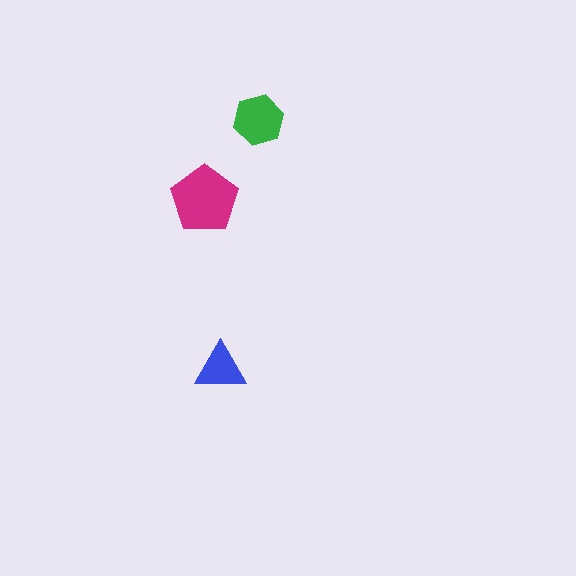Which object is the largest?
The magenta pentagon.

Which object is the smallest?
The blue triangle.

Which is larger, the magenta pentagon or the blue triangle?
The magenta pentagon.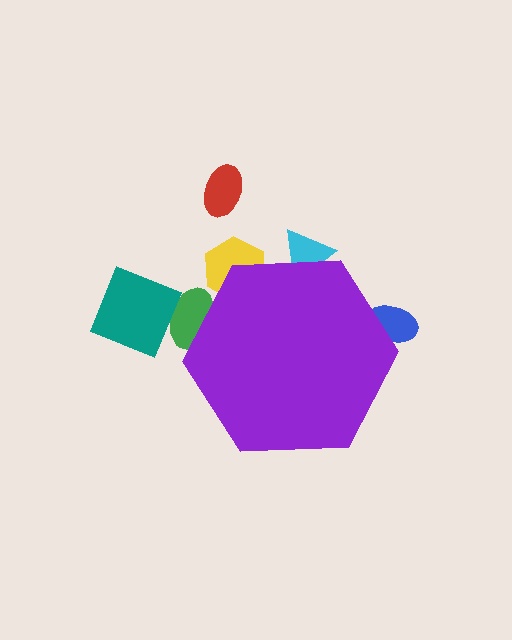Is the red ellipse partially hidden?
No, the red ellipse is fully visible.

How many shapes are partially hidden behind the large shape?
4 shapes are partially hidden.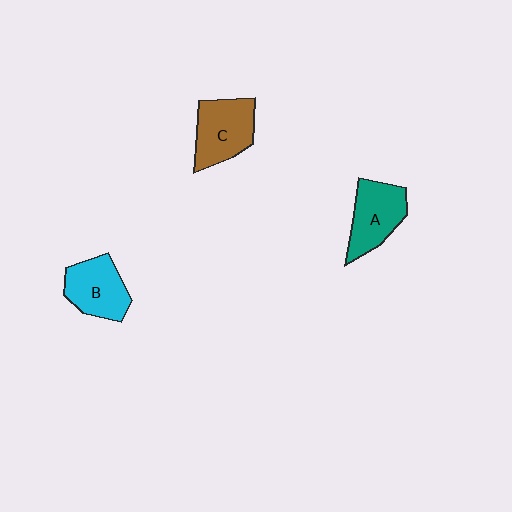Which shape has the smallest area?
Shape B (cyan).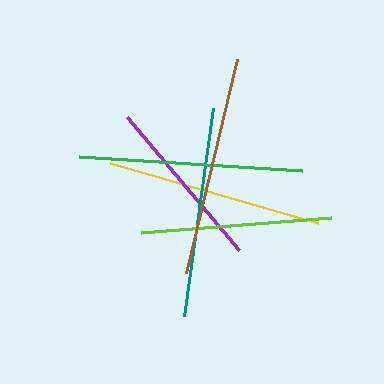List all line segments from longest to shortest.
From longest to shortest: green, brown, yellow, teal, lime, purple.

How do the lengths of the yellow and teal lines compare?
The yellow and teal lines are approximately the same length.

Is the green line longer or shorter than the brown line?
The green line is longer than the brown line.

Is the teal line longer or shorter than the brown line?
The brown line is longer than the teal line.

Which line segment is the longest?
The green line is the longest at approximately 224 pixels.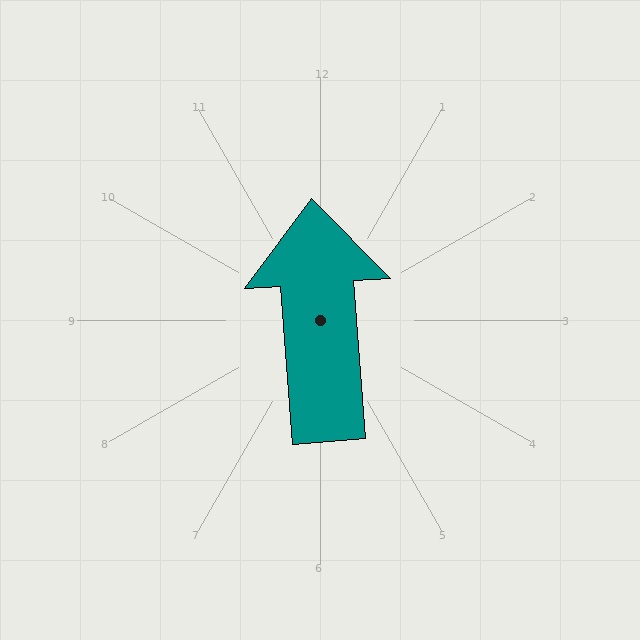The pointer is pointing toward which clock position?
Roughly 12 o'clock.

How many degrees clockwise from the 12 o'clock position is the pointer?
Approximately 356 degrees.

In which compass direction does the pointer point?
North.